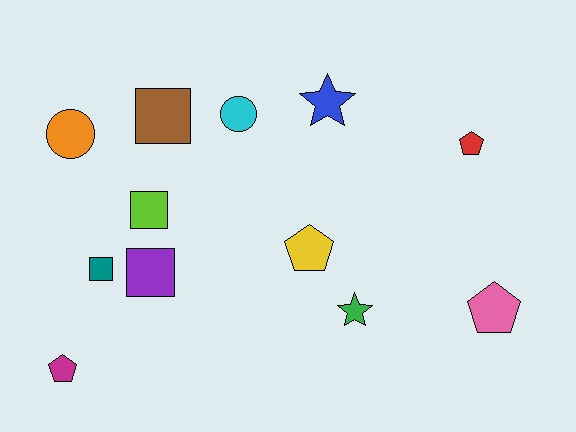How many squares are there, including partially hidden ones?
There are 4 squares.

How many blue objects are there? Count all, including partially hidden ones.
There is 1 blue object.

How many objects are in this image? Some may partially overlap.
There are 12 objects.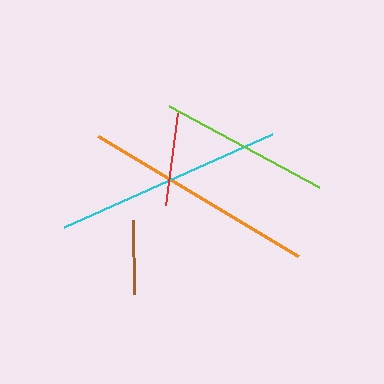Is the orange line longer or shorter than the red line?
The orange line is longer than the red line.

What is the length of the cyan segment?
The cyan segment is approximately 229 pixels long.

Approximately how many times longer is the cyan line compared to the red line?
The cyan line is approximately 2.5 times the length of the red line.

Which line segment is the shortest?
The brown line is the shortest at approximately 74 pixels.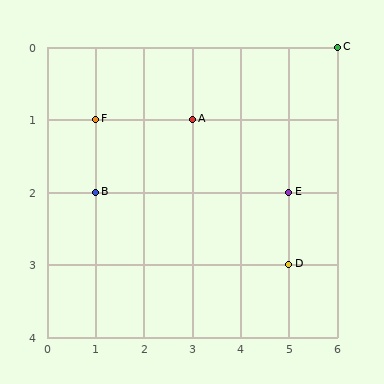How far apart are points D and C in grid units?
Points D and C are 1 column and 3 rows apart (about 3.2 grid units diagonally).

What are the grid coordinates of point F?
Point F is at grid coordinates (1, 1).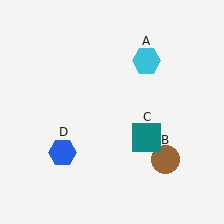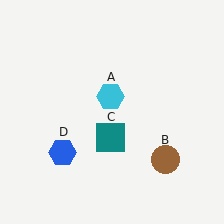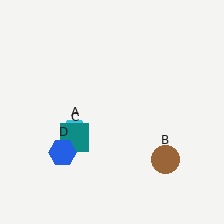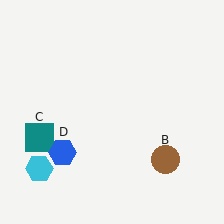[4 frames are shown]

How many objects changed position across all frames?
2 objects changed position: cyan hexagon (object A), teal square (object C).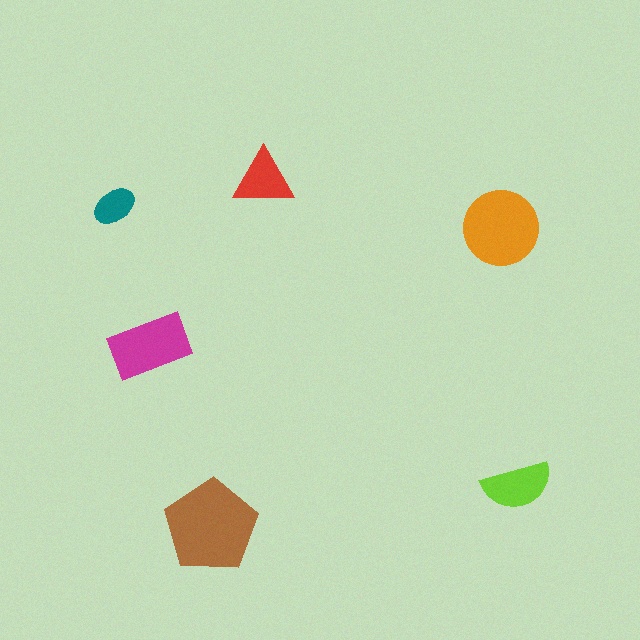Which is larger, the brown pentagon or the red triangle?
The brown pentagon.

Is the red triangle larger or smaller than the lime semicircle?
Smaller.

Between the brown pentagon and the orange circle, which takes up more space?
The brown pentagon.